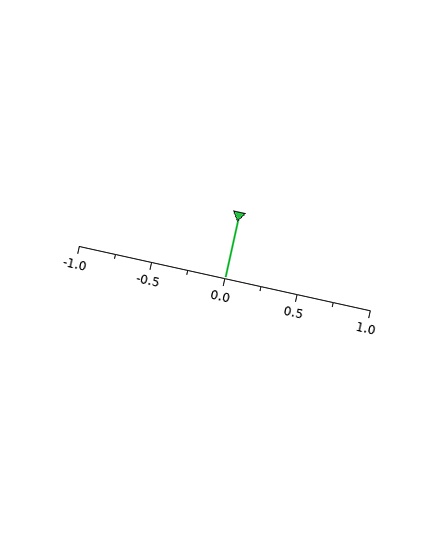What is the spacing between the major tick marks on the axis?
The major ticks are spaced 0.5 apart.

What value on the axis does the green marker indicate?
The marker indicates approximately 0.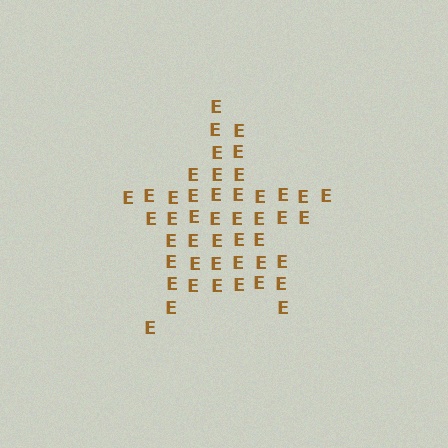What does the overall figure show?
The overall figure shows a star.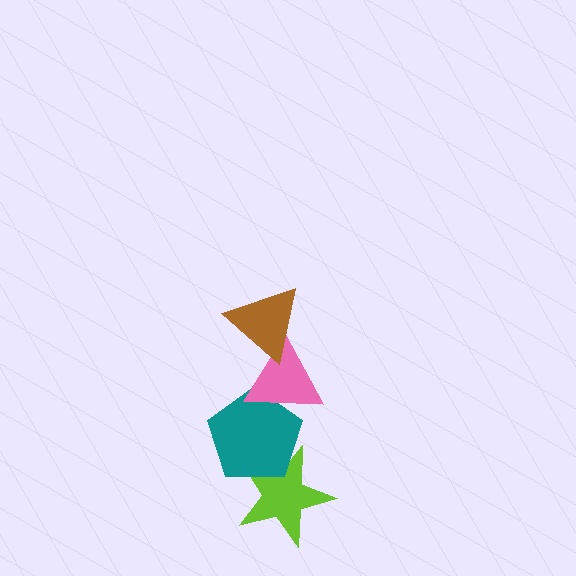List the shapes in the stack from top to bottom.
From top to bottom: the brown triangle, the pink triangle, the teal pentagon, the lime star.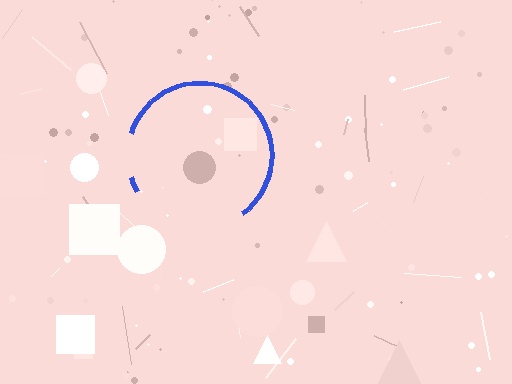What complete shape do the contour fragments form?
The contour fragments form a circle.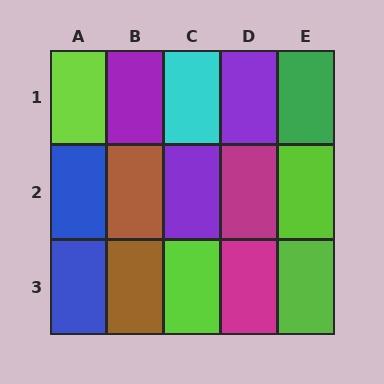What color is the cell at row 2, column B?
Brown.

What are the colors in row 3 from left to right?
Blue, brown, lime, magenta, lime.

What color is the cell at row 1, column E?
Green.